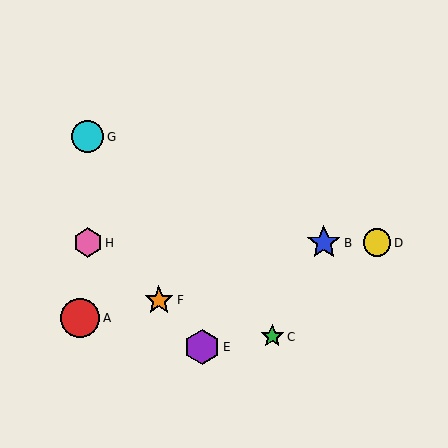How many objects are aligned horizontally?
3 objects (B, D, H) are aligned horizontally.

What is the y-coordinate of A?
Object A is at y≈318.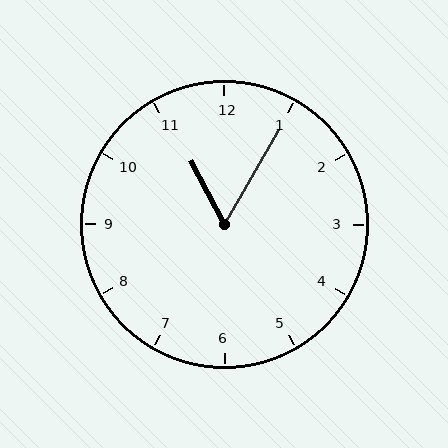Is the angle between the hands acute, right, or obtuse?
It is acute.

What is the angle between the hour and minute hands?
Approximately 58 degrees.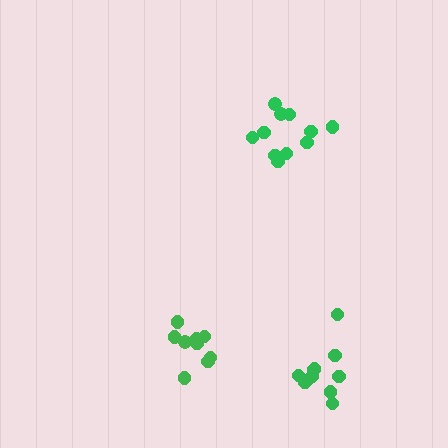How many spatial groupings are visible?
There are 3 spatial groupings.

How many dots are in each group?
Group 1: 9 dots, Group 2: 11 dots, Group 3: 11 dots (31 total).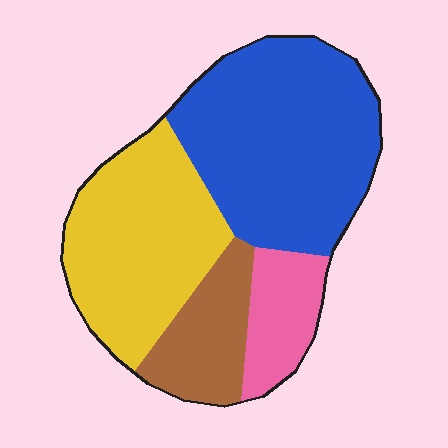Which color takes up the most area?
Blue, at roughly 40%.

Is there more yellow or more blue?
Blue.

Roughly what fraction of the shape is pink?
Pink covers around 10% of the shape.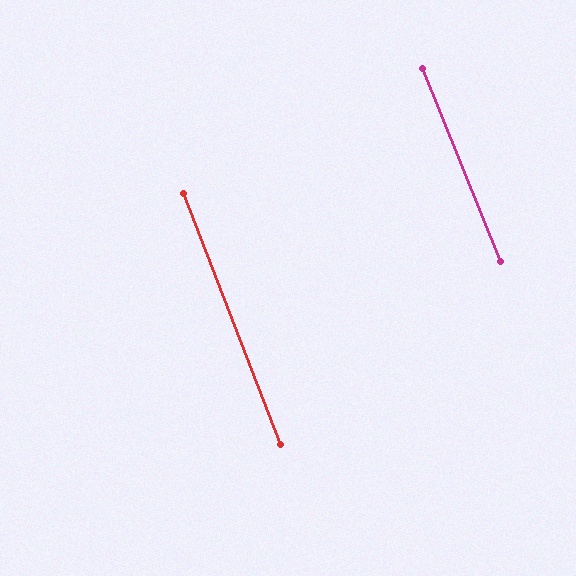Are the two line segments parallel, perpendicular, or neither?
Parallel — their directions differ by only 1.0°.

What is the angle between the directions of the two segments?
Approximately 1 degree.